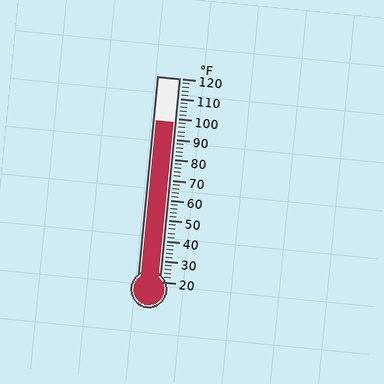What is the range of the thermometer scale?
The thermometer scale ranges from 20°F to 120°F.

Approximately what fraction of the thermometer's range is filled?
The thermometer is filled to approximately 80% of its range.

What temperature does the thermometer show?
The thermometer shows approximately 98°F.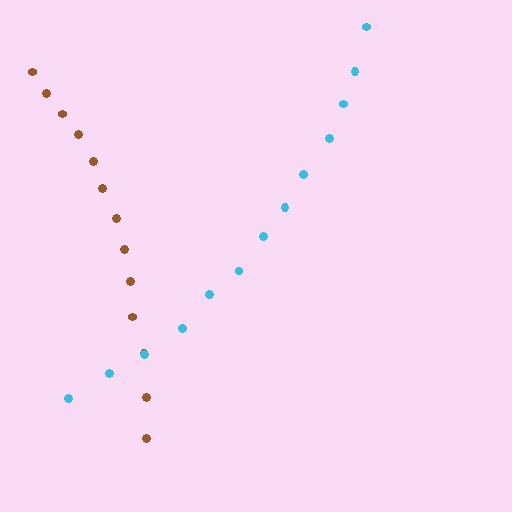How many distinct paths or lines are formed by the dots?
There are 2 distinct paths.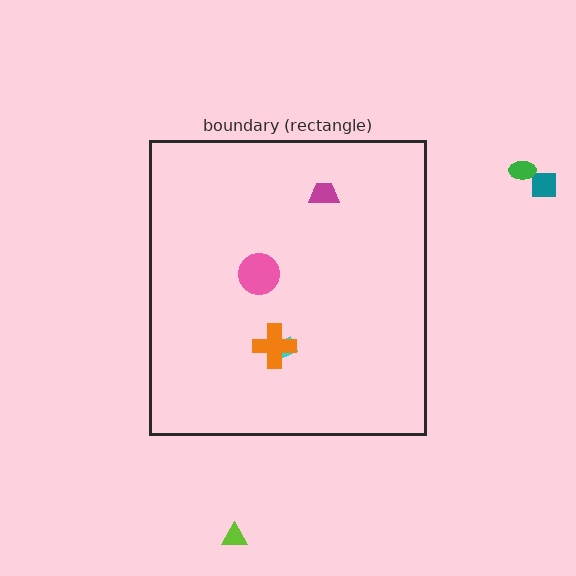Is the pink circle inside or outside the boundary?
Inside.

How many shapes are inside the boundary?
4 inside, 3 outside.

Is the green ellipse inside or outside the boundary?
Outside.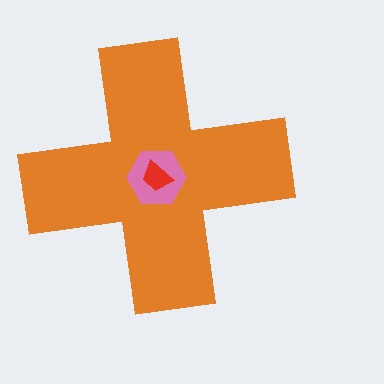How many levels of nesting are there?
3.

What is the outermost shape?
The orange cross.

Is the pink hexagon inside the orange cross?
Yes.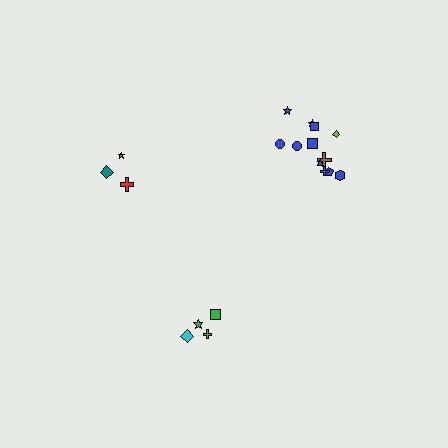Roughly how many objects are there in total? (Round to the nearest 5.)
Roughly 20 objects in total.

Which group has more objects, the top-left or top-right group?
The top-right group.